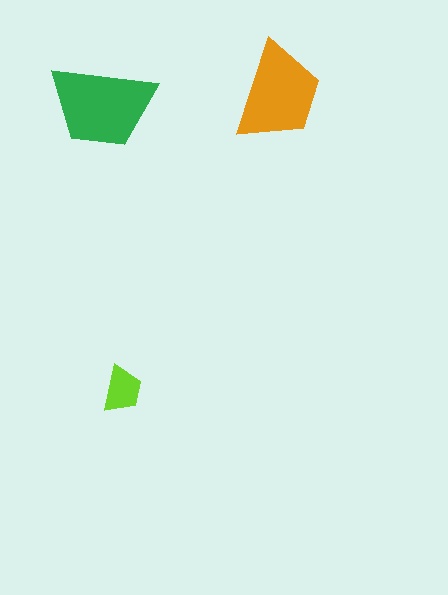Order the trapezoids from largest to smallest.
the green one, the orange one, the lime one.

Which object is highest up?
The orange trapezoid is topmost.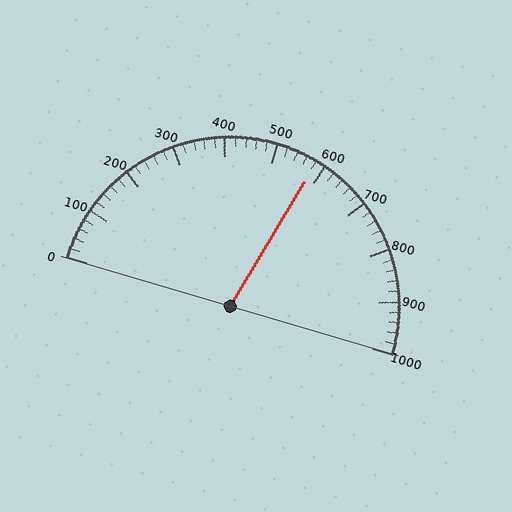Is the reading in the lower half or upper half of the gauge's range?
The reading is in the upper half of the range (0 to 1000).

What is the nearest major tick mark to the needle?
The nearest major tick mark is 600.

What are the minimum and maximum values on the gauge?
The gauge ranges from 0 to 1000.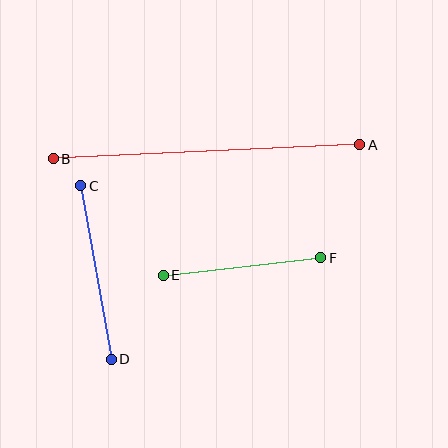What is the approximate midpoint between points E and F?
The midpoint is at approximately (242, 266) pixels.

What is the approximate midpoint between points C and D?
The midpoint is at approximately (96, 273) pixels.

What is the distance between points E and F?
The distance is approximately 159 pixels.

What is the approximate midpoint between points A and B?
The midpoint is at approximately (207, 152) pixels.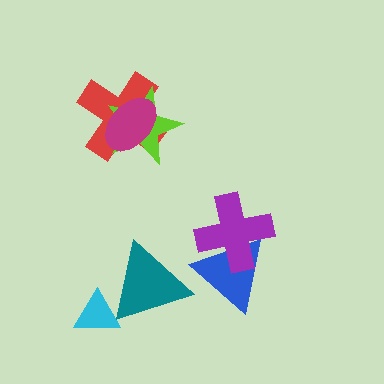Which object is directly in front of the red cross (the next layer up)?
The lime star is directly in front of the red cross.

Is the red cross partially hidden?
Yes, it is partially covered by another shape.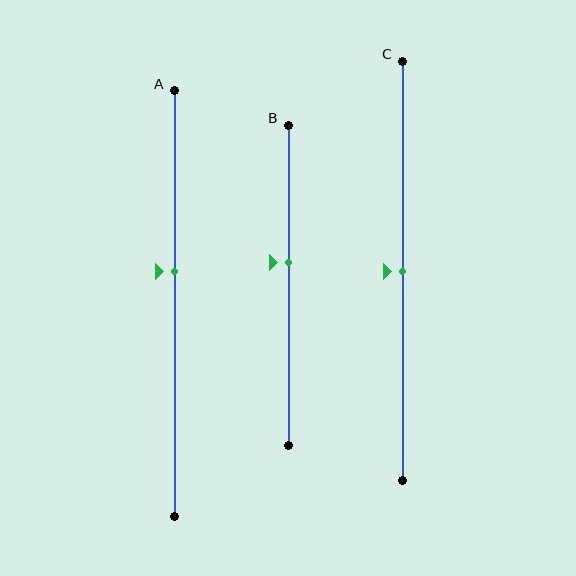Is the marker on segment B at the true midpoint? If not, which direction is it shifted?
No, the marker on segment B is shifted upward by about 7% of the segment length.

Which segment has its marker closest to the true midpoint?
Segment C has its marker closest to the true midpoint.